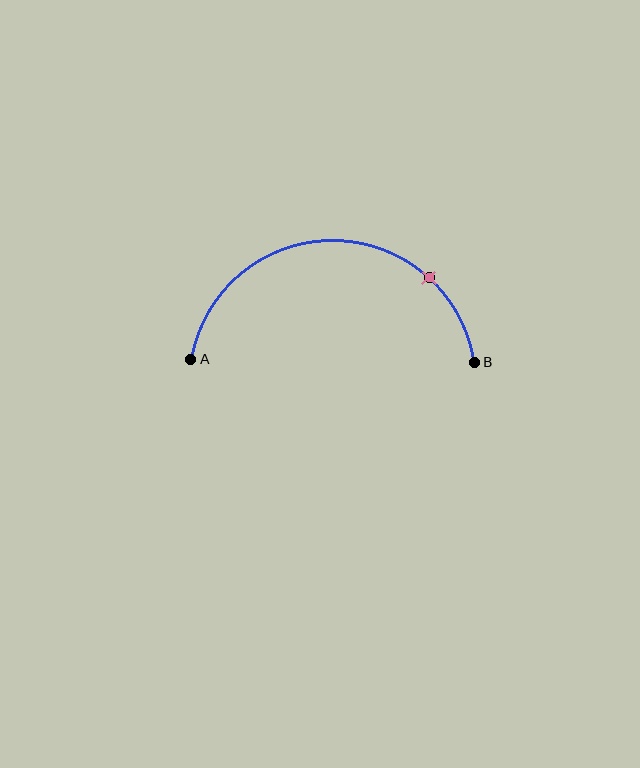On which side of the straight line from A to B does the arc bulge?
The arc bulges above the straight line connecting A and B.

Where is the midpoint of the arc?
The arc midpoint is the point on the curve farthest from the straight line joining A and B. It sits above that line.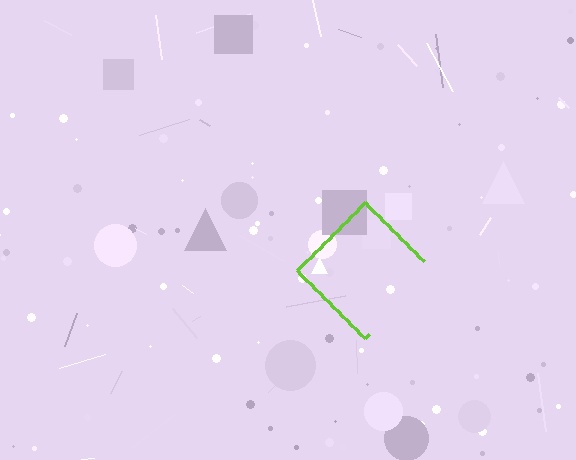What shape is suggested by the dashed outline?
The dashed outline suggests a diamond.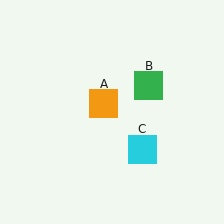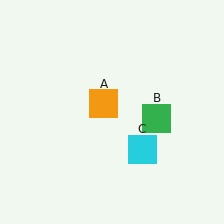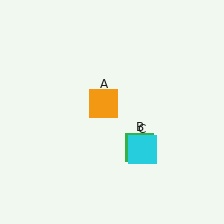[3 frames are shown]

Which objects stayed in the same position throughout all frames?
Orange square (object A) and cyan square (object C) remained stationary.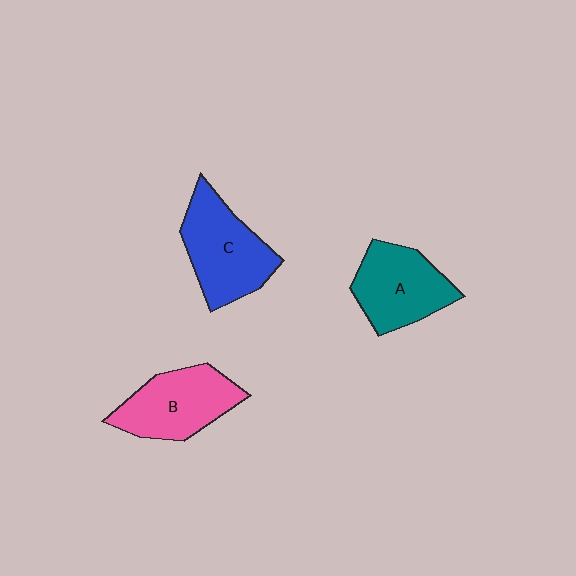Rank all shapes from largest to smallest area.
From largest to smallest: C (blue), B (pink), A (teal).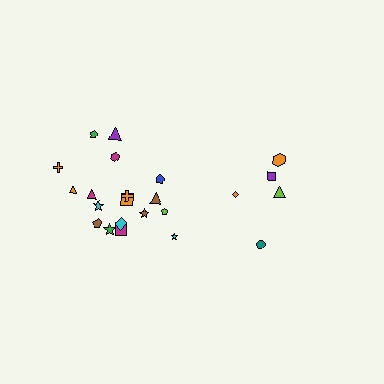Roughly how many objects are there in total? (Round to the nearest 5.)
Roughly 25 objects in total.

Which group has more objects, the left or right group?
The left group.